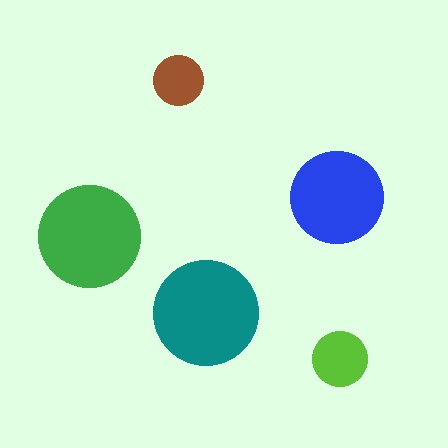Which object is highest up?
The brown circle is topmost.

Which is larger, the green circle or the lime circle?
The green one.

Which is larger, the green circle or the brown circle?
The green one.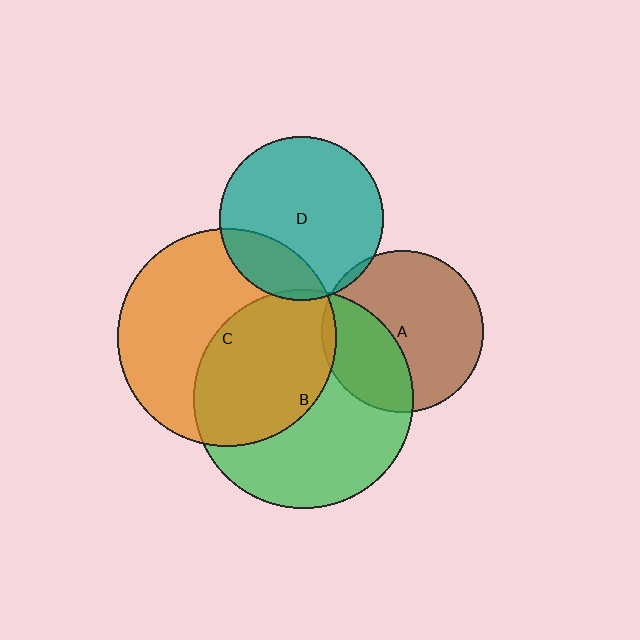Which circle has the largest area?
Circle B (green).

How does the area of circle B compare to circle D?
Approximately 1.8 times.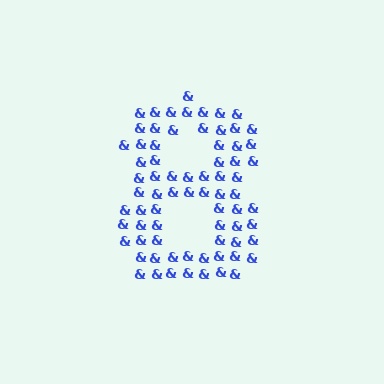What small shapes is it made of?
It is made of small ampersands.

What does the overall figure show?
The overall figure shows the digit 8.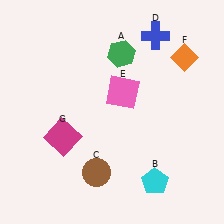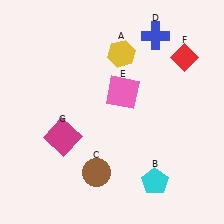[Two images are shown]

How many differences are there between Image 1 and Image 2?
There are 2 differences between the two images.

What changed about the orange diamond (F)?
In Image 1, F is orange. In Image 2, it changed to red.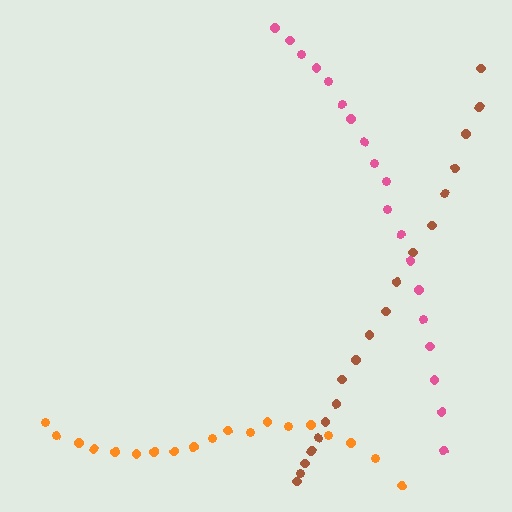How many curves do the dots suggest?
There are 3 distinct paths.